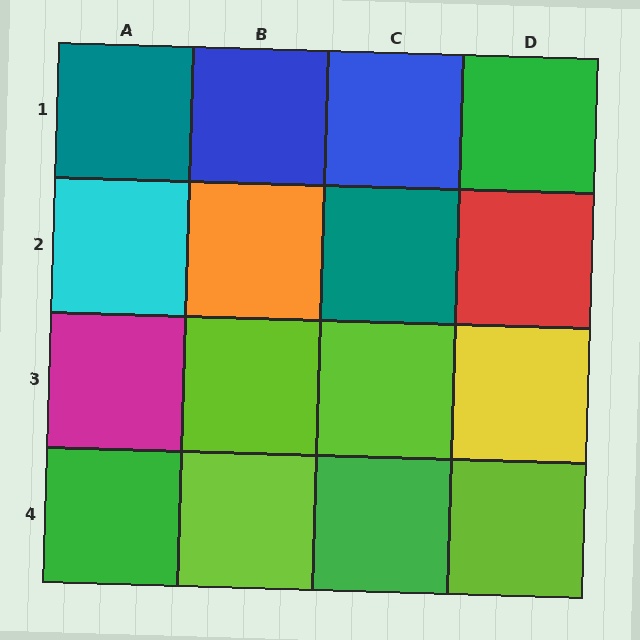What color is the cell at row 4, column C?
Green.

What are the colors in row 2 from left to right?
Cyan, orange, teal, red.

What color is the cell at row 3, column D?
Yellow.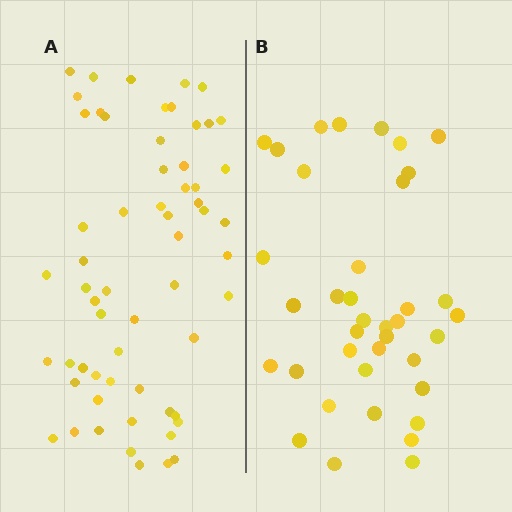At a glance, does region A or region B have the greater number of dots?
Region A (the left region) has more dots.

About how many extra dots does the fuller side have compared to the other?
Region A has approximately 20 more dots than region B.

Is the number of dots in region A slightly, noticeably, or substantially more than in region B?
Region A has substantially more. The ratio is roughly 1.6 to 1.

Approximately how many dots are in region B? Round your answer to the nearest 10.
About 40 dots. (The exact count is 38, which rounds to 40.)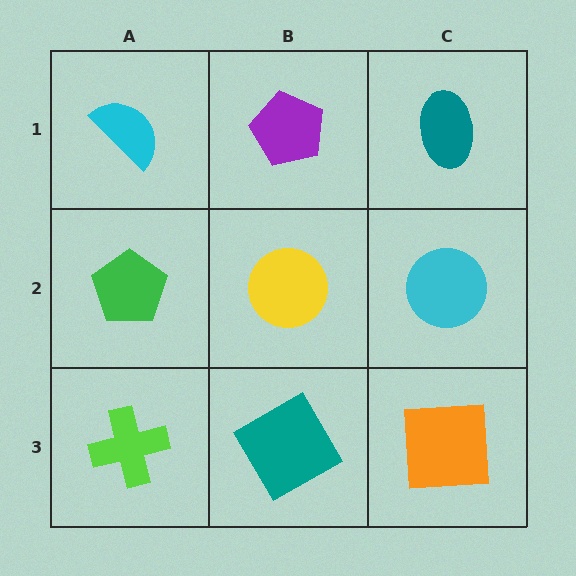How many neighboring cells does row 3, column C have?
2.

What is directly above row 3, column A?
A green pentagon.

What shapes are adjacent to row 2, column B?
A purple pentagon (row 1, column B), a teal square (row 3, column B), a green pentagon (row 2, column A), a cyan circle (row 2, column C).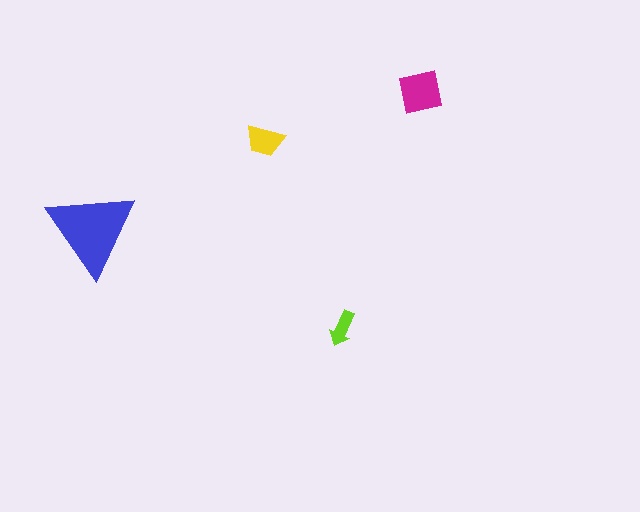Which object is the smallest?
The lime arrow.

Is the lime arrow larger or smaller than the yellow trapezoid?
Smaller.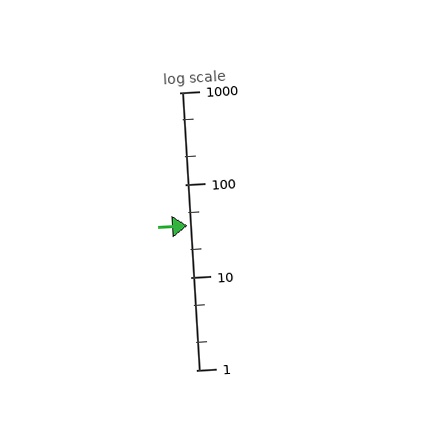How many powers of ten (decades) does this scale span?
The scale spans 3 decades, from 1 to 1000.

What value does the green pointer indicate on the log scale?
The pointer indicates approximately 36.